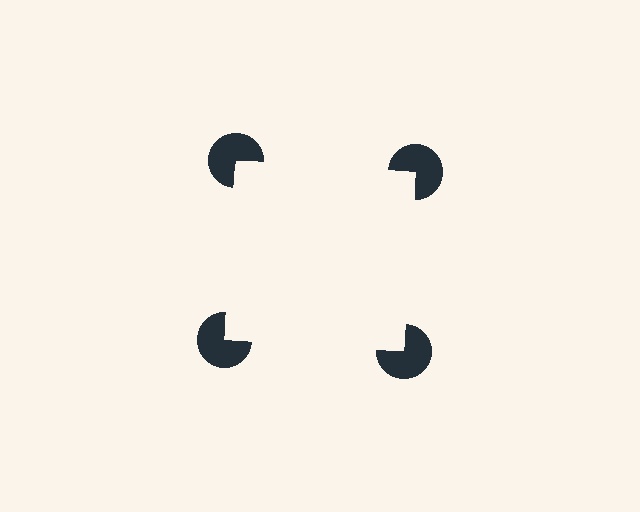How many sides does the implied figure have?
4 sides.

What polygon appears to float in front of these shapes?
An illusory square — its edges are inferred from the aligned wedge cuts in the pac-man discs, not physically drawn.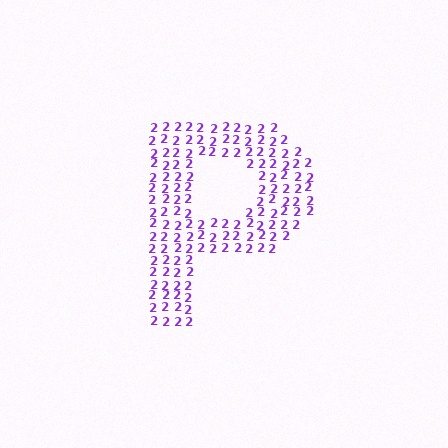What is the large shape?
The large shape is the letter P.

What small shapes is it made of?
It is made of small digit 2's.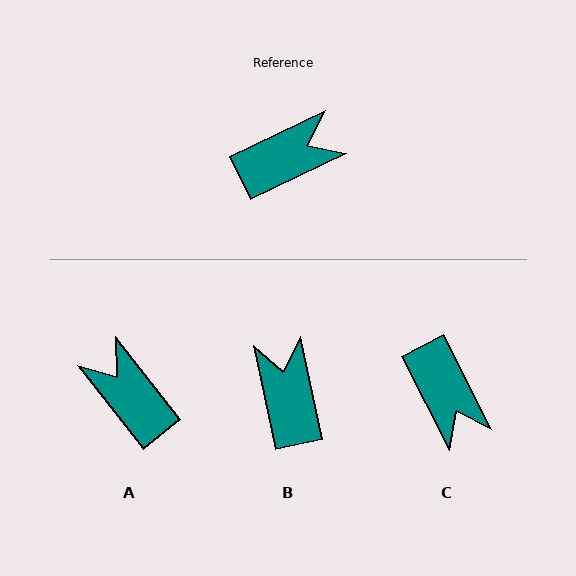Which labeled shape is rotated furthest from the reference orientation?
A, about 102 degrees away.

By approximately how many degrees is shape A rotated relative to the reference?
Approximately 102 degrees counter-clockwise.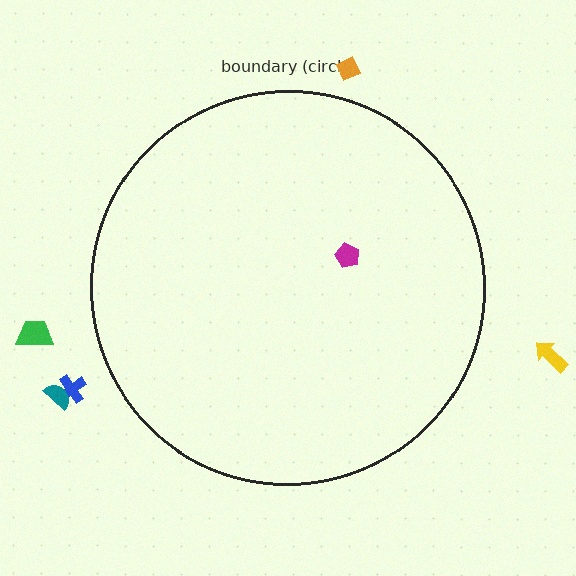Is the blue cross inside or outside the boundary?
Outside.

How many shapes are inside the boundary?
1 inside, 5 outside.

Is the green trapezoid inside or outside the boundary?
Outside.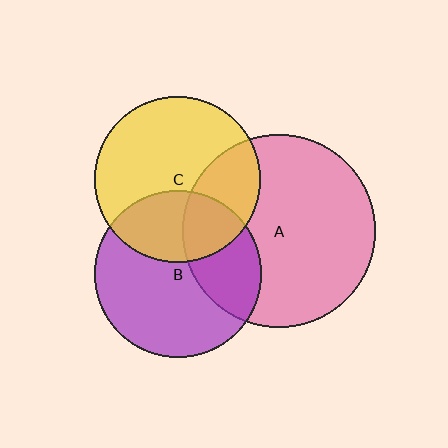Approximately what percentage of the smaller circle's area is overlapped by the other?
Approximately 30%.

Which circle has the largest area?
Circle A (pink).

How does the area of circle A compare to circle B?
Approximately 1.3 times.